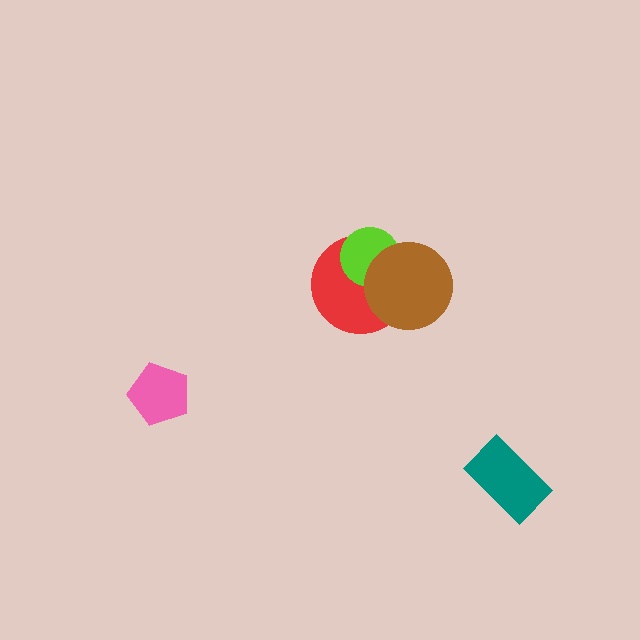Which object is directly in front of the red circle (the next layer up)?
The lime circle is directly in front of the red circle.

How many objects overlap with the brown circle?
2 objects overlap with the brown circle.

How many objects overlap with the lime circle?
2 objects overlap with the lime circle.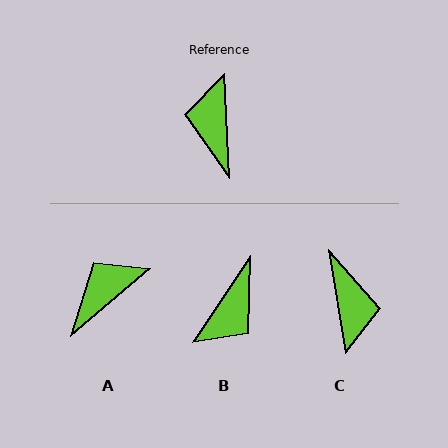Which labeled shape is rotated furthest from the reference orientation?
C, about 173 degrees away.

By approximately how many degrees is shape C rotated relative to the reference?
Approximately 173 degrees clockwise.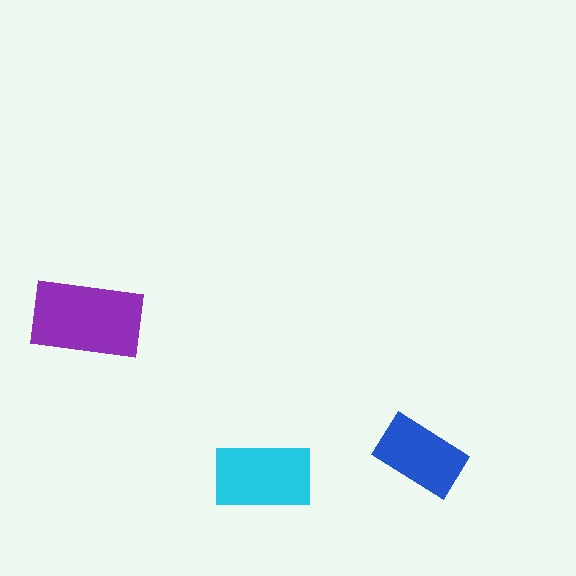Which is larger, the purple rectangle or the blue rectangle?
The purple one.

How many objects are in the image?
There are 3 objects in the image.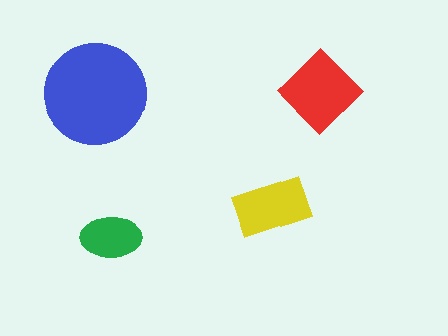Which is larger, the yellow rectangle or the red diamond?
The red diamond.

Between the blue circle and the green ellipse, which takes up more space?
The blue circle.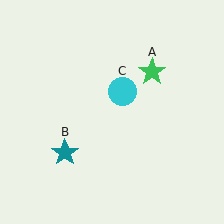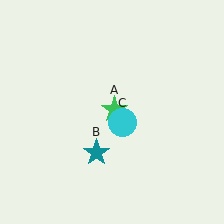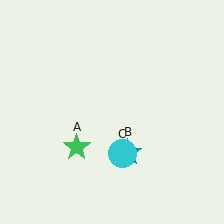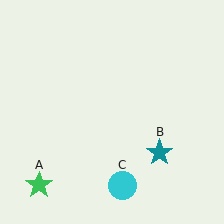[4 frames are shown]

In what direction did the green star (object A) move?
The green star (object A) moved down and to the left.